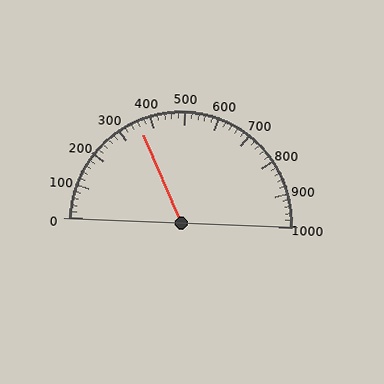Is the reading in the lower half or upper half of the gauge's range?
The reading is in the lower half of the range (0 to 1000).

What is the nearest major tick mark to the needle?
The nearest major tick mark is 400.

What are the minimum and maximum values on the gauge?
The gauge ranges from 0 to 1000.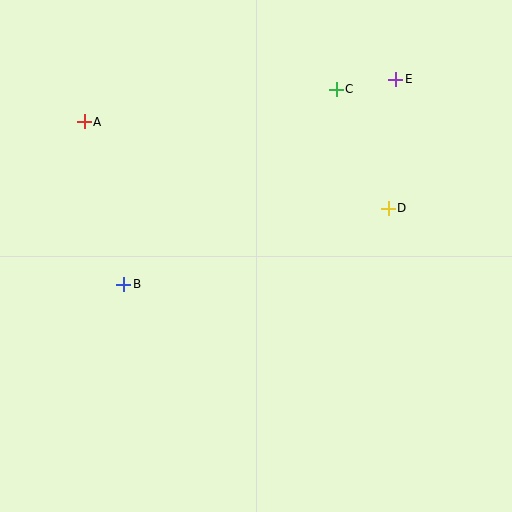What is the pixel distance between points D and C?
The distance between D and C is 130 pixels.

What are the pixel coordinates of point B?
Point B is at (124, 284).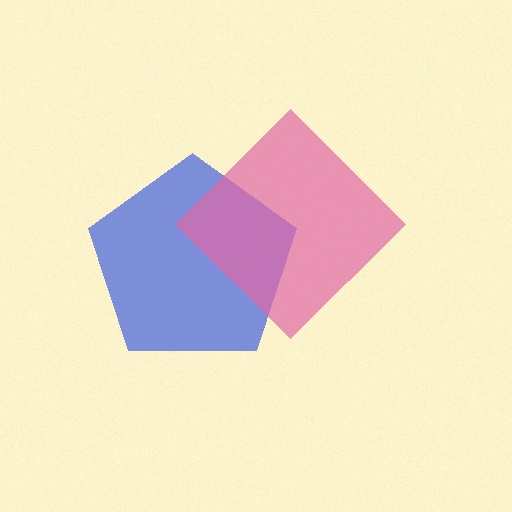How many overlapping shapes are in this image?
There are 2 overlapping shapes in the image.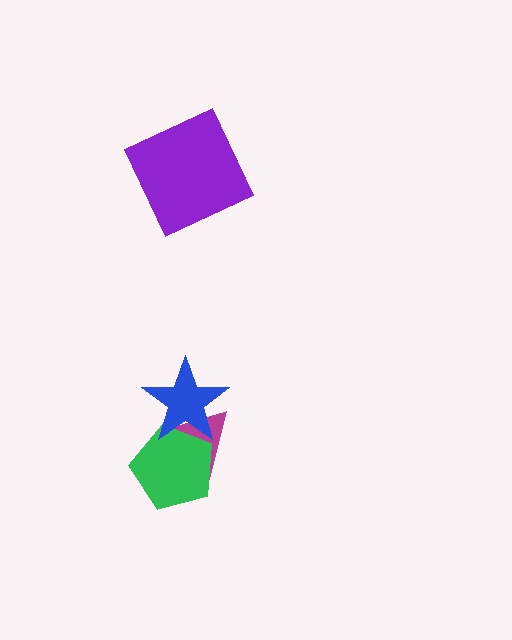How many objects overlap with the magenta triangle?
2 objects overlap with the magenta triangle.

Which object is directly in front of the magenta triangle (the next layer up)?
The green pentagon is directly in front of the magenta triangle.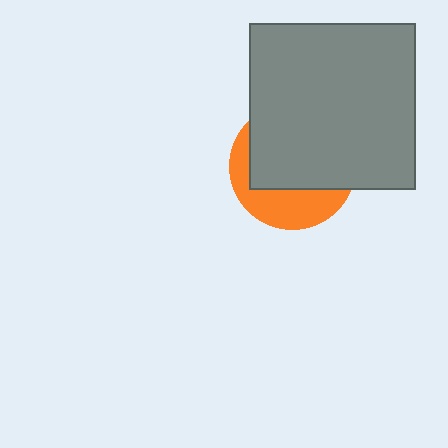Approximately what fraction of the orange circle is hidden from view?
Roughly 64% of the orange circle is hidden behind the gray square.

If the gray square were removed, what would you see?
You would see the complete orange circle.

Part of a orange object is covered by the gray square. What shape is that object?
It is a circle.